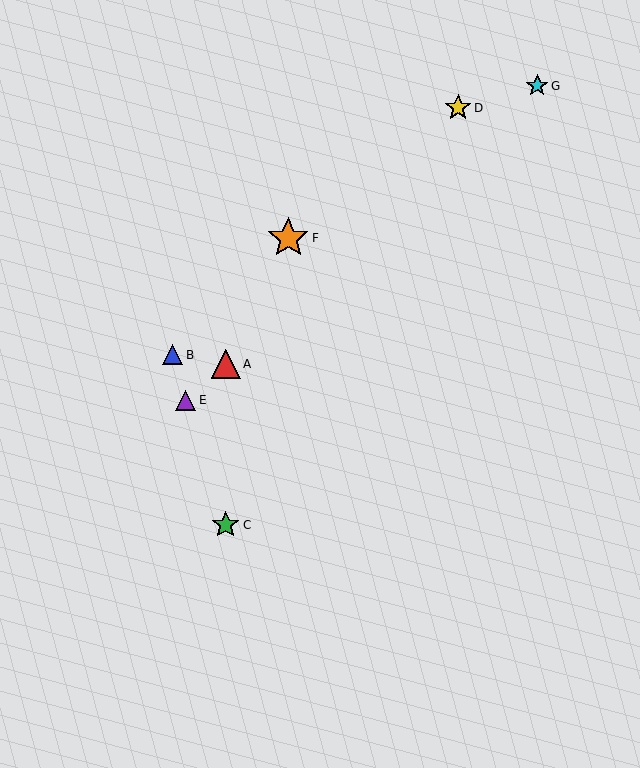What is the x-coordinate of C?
Object C is at x≈226.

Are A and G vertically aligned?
No, A is at x≈226 and G is at x≈537.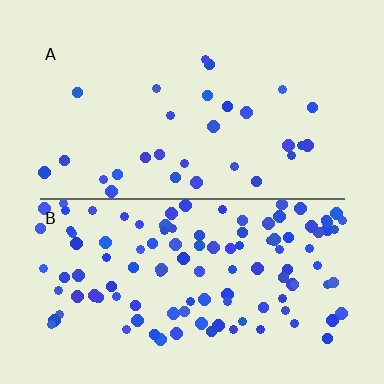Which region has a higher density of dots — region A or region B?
B (the bottom).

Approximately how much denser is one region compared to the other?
Approximately 3.9× — region B over region A.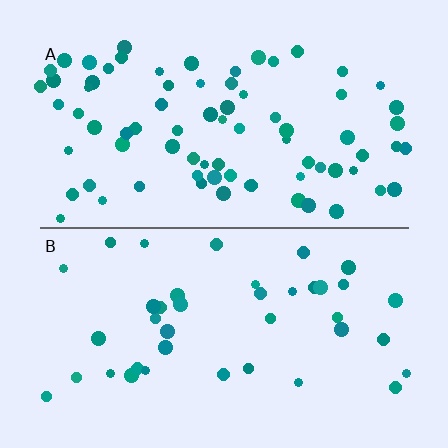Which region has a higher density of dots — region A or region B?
A (the top).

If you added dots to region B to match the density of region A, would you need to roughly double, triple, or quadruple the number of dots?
Approximately double.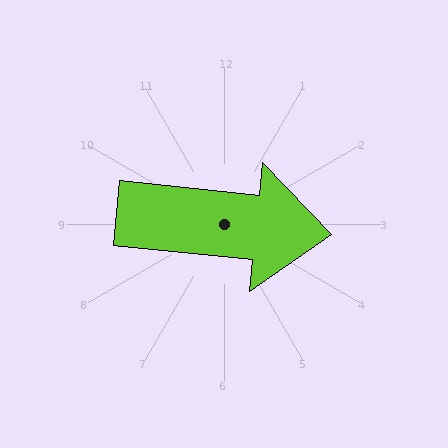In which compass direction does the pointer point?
East.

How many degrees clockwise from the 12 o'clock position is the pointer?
Approximately 96 degrees.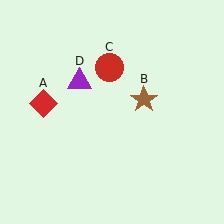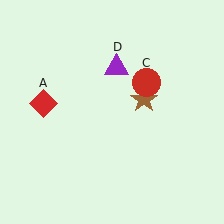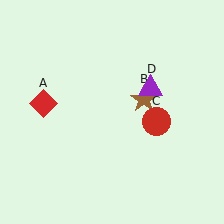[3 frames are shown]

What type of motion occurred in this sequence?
The red circle (object C), purple triangle (object D) rotated clockwise around the center of the scene.